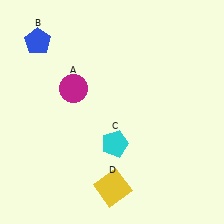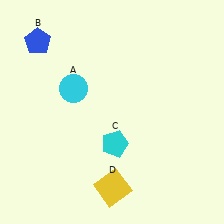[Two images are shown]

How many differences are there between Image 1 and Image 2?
There is 1 difference between the two images.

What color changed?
The circle (A) changed from magenta in Image 1 to cyan in Image 2.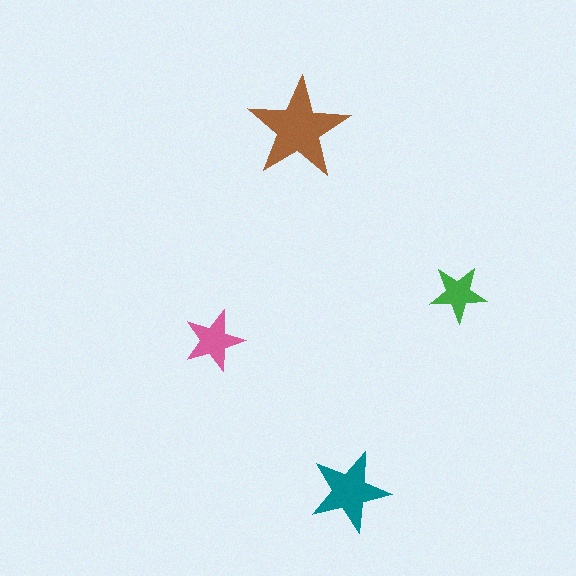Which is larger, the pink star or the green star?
The pink one.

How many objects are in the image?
There are 4 objects in the image.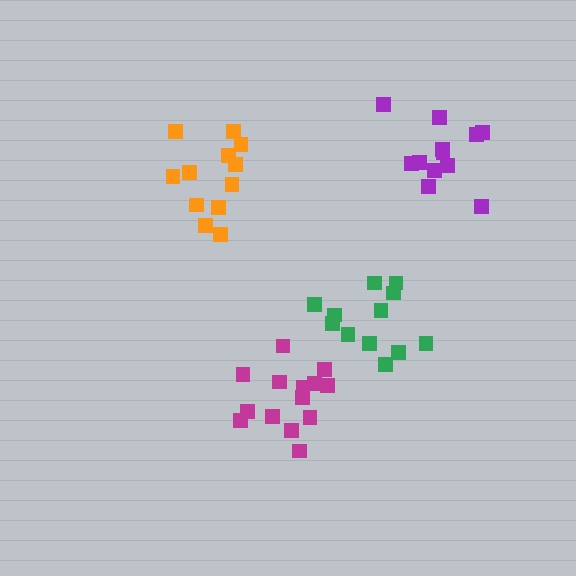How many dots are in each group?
Group 1: 12 dots, Group 2: 12 dots, Group 3: 14 dots, Group 4: 12 dots (50 total).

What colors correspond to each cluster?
The clusters are colored: purple, green, magenta, orange.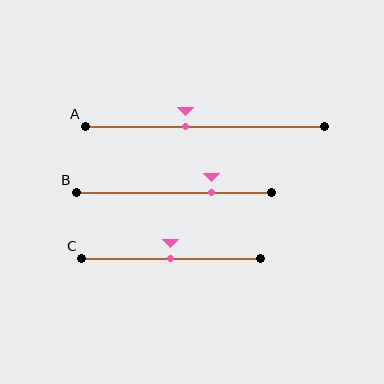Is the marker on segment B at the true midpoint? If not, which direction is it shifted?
No, the marker on segment B is shifted to the right by about 19% of the segment length.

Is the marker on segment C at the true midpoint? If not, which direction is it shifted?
Yes, the marker on segment C is at the true midpoint.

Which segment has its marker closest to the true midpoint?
Segment C has its marker closest to the true midpoint.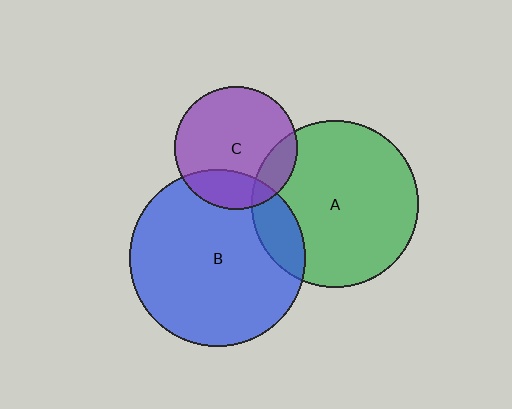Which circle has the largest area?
Circle B (blue).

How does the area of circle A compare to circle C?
Approximately 1.8 times.